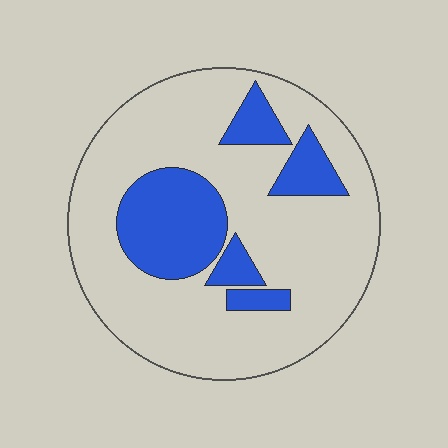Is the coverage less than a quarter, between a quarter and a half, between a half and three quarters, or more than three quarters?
Less than a quarter.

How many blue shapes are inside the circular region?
5.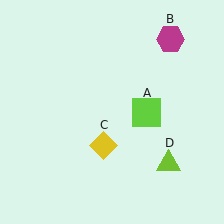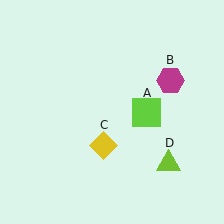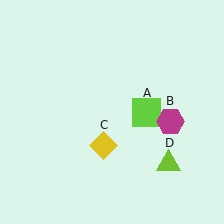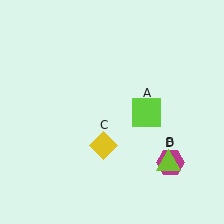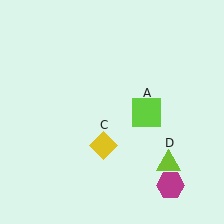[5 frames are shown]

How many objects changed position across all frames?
1 object changed position: magenta hexagon (object B).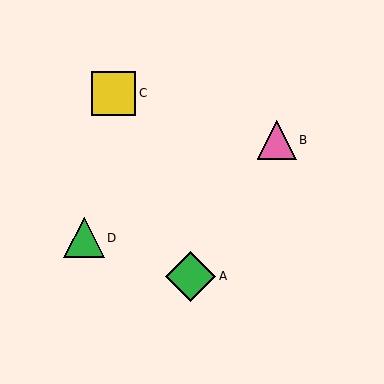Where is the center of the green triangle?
The center of the green triangle is at (84, 238).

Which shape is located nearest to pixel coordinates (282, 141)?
The pink triangle (labeled B) at (277, 140) is nearest to that location.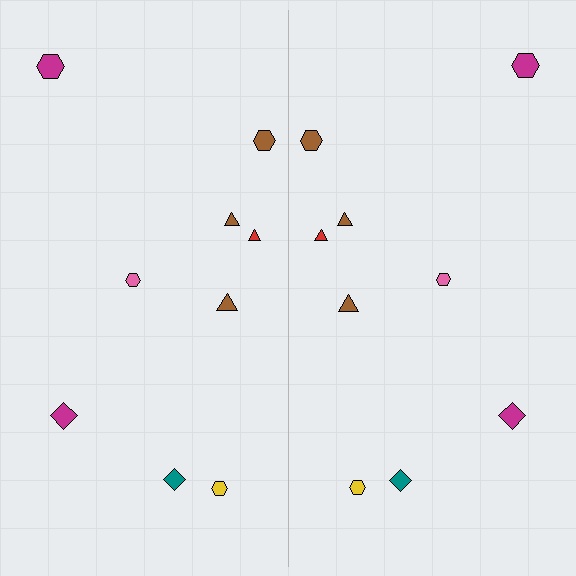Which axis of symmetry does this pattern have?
The pattern has a vertical axis of symmetry running through the center of the image.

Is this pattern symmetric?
Yes, this pattern has bilateral (reflection) symmetry.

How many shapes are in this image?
There are 18 shapes in this image.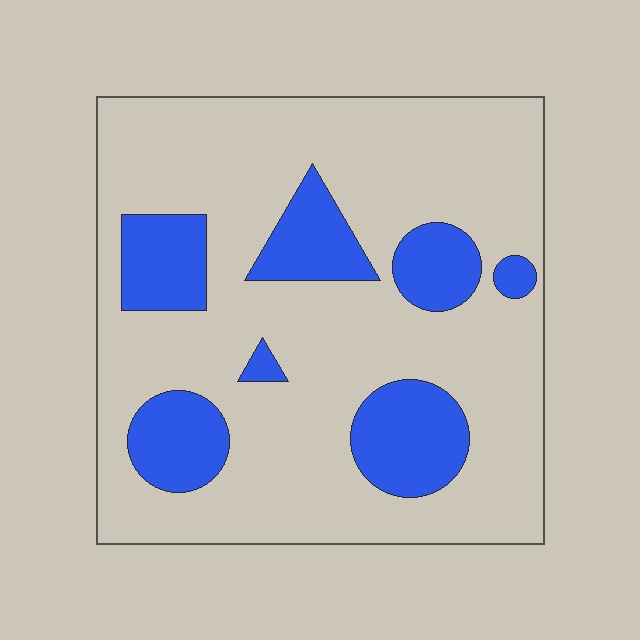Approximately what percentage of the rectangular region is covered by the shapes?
Approximately 20%.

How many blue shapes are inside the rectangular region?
7.